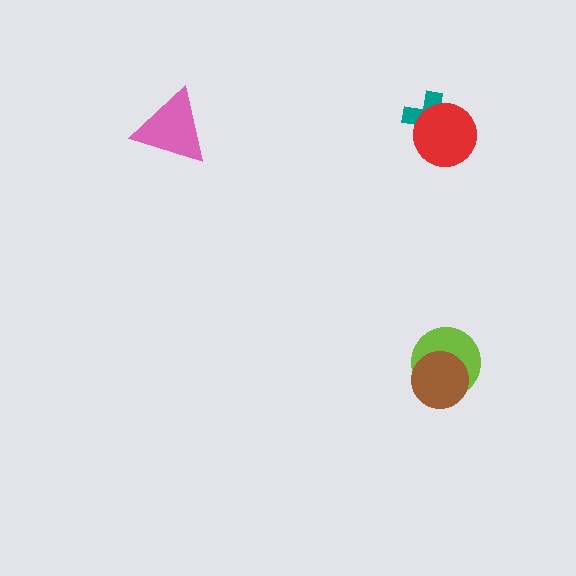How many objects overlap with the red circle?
1 object overlaps with the red circle.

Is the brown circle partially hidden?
No, no other shape covers it.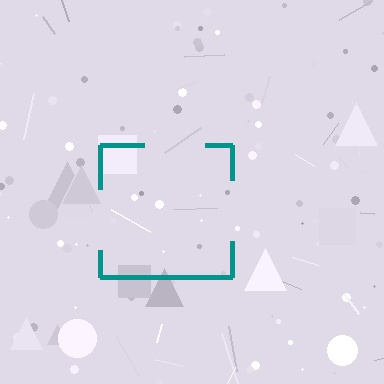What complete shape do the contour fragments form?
The contour fragments form a square.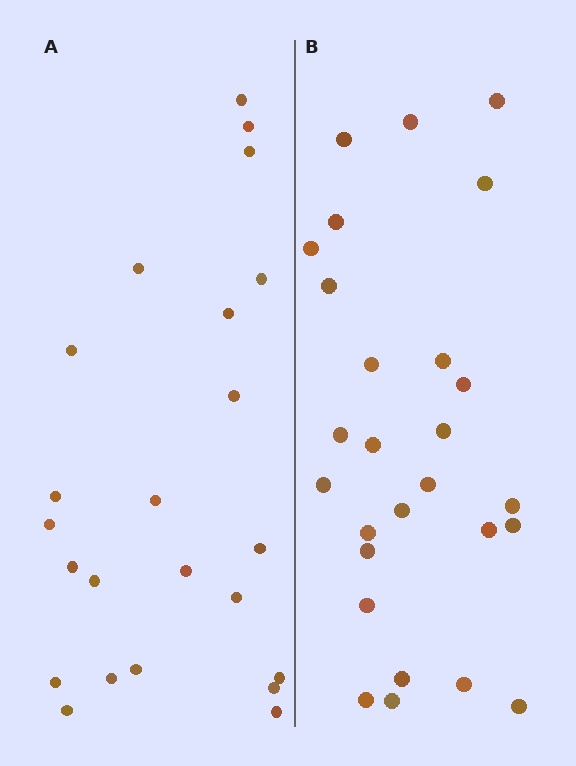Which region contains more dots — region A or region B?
Region B (the right region) has more dots.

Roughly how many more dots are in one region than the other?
Region B has about 4 more dots than region A.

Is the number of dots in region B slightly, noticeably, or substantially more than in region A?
Region B has only slightly more — the two regions are fairly close. The ratio is roughly 1.2 to 1.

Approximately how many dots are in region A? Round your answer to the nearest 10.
About 20 dots. (The exact count is 23, which rounds to 20.)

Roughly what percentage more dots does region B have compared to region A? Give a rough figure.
About 15% more.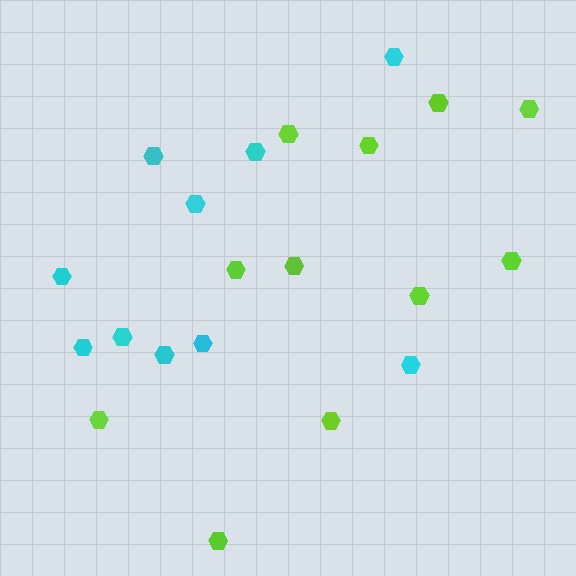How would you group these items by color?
There are 2 groups: one group of cyan hexagons (10) and one group of lime hexagons (11).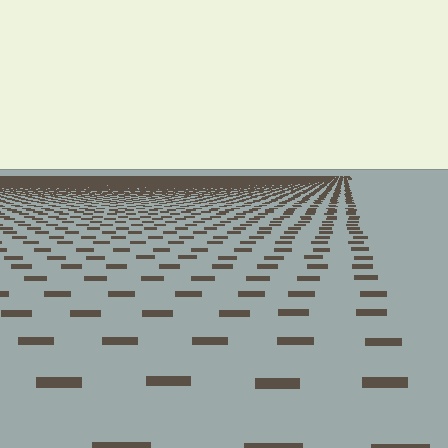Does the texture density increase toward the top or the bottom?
Density increases toward the top.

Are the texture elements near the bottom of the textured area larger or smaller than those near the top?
Larger. Near the bottom, elements are closer to the viewer and appear at a bigger on-screen size.